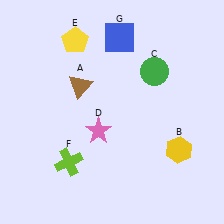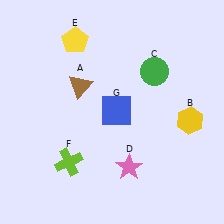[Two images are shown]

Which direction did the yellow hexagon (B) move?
The yellow hexagon (B) moved up.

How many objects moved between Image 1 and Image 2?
3 objects moved between the two images.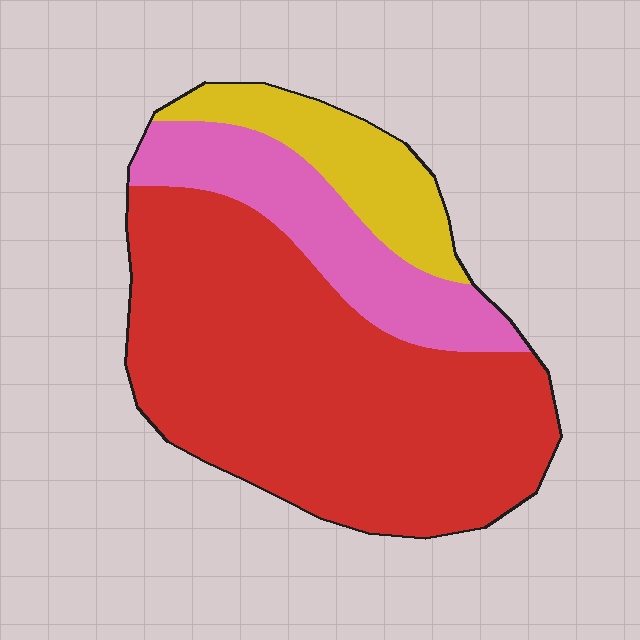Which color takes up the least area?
Yellow, at roughly 15%.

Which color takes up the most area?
Red, at roughly 65%.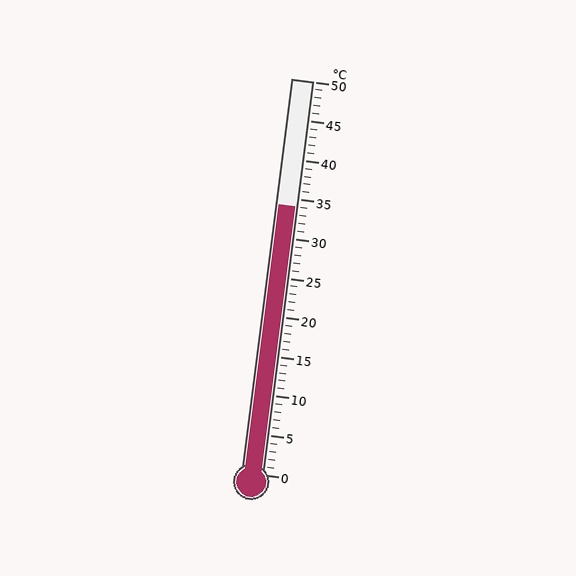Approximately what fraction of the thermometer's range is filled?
The thermometer is filled to approximately 70% of its range.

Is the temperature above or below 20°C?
The temperature is above 20°C.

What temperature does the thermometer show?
The thermometer shows approximately 34°C.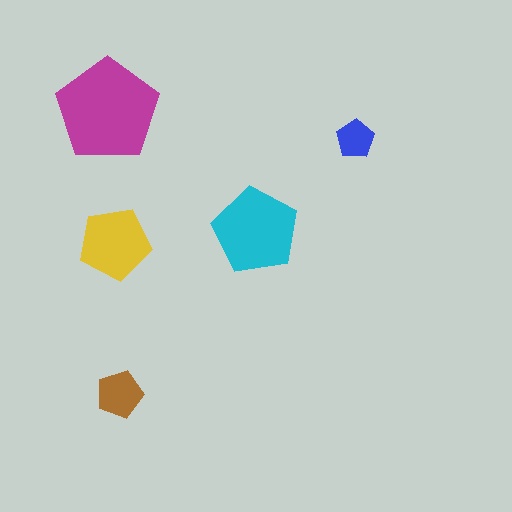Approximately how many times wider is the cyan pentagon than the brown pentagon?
About 2 times wider.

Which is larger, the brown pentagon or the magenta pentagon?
The magenta one.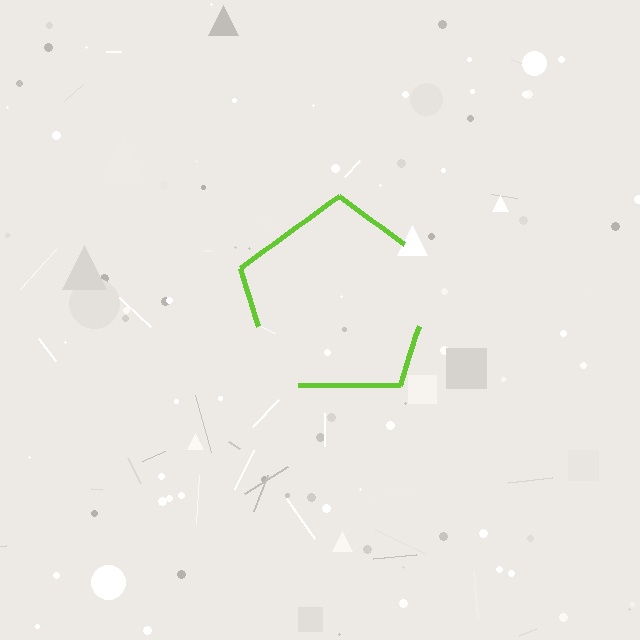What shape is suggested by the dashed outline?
The dashed outline suggests a pentagon.